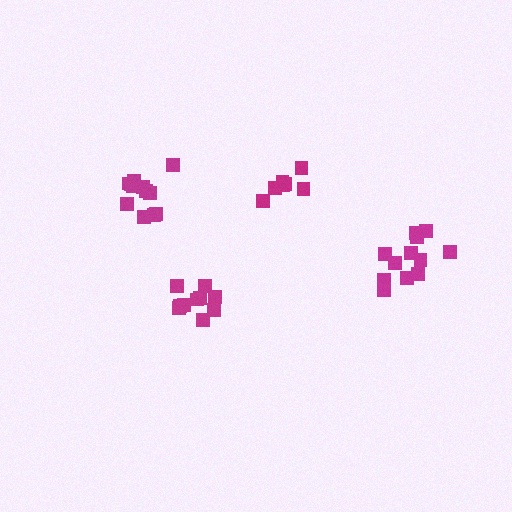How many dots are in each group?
Group 1: 7 dots, Group 2: 12 dots, Group 3: 12 dots, Group 4: 11 dots (42 total).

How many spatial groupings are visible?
There are 4 spatial groupings.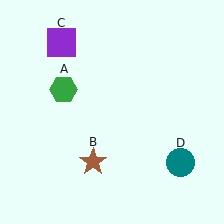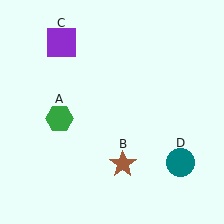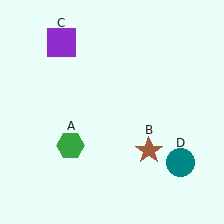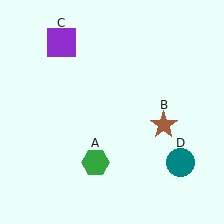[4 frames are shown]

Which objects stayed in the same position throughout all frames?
Purple square (object C) and teal circle (object D) remained stationary.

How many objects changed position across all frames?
2 objects changed position: green hexagon (object A), brown star (object B).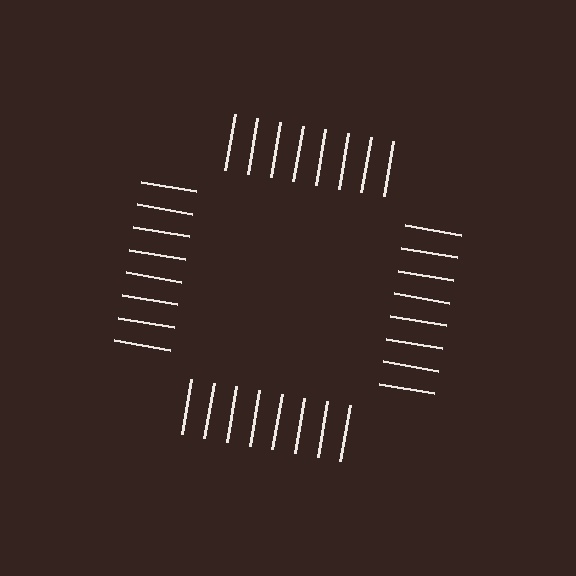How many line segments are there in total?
32 — 8 along each of the 4 edges.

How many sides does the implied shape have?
4 sides — the line-ends trace a square.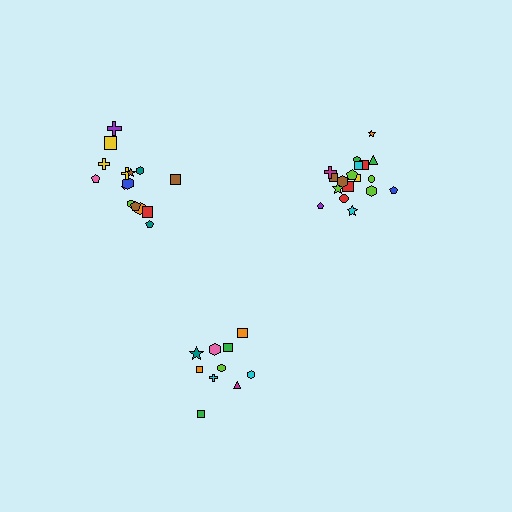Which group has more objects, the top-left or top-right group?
The top-right group.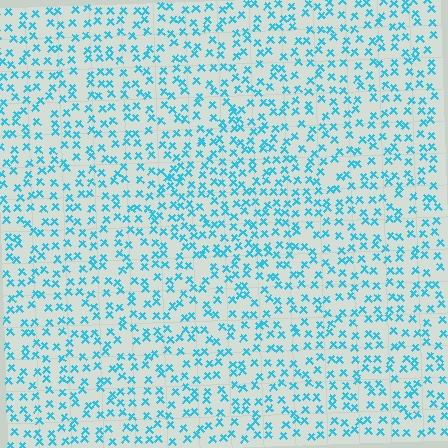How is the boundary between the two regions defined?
The boundary is defined by a change in element density (approximately 1.4x ratio). All elements are the same color, size, and shape.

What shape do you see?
I see a diamond.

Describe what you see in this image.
The image contains small cyan elements arranged at two different densities. A diamond-shaped region is visible where the elements are more densely packed than the surrounding area.